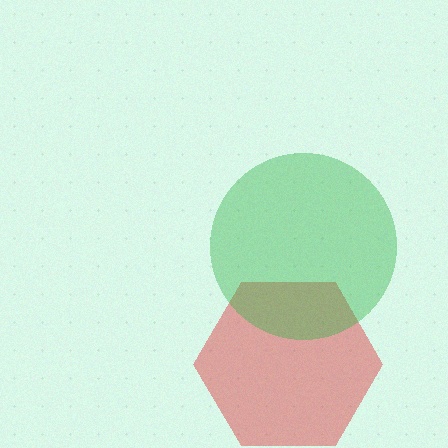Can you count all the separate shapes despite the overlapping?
Yes, there are 2 separate shapes.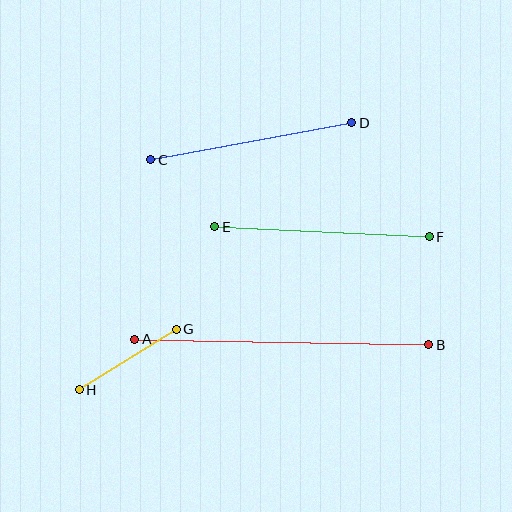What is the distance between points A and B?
The distance is approximately 294 pixels.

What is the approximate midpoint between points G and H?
The midpoint is at approximately (128, 360) pixels.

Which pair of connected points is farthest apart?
Points A and B are farthest apart.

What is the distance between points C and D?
The distance is approximately 204 pixels.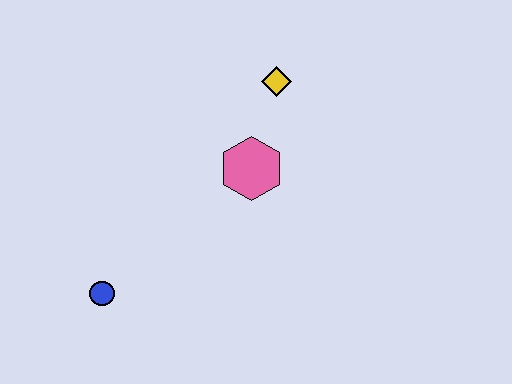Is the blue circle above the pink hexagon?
No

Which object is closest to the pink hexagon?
The yellow diamond is closest to the pink hexagon.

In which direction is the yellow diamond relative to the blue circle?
The yellow diamond is above the blue circle.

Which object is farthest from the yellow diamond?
The blue circle is farthest from the yellow diamond.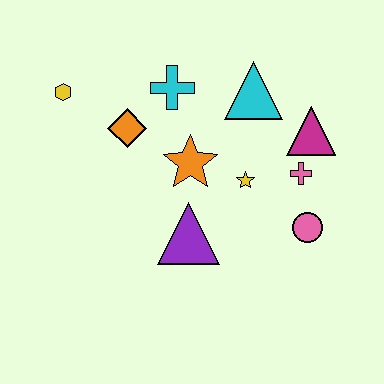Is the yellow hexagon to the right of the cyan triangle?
No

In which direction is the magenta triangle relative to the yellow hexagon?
The magenta triangle is to the right of the yellow hexagon.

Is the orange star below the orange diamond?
Yes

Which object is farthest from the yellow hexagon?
The pink circle is farthest from the yellow hexagon.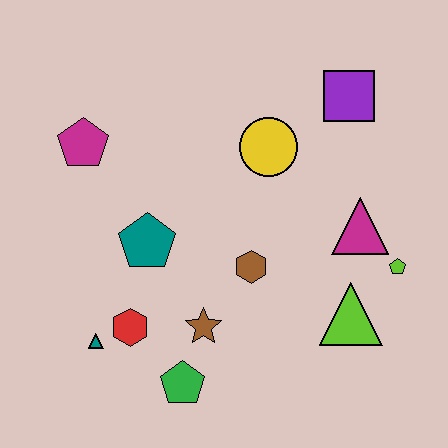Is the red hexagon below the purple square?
Yes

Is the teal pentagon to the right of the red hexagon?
Yes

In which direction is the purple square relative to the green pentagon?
The purple square is above the green pentagon.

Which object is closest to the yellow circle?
The purple square is closest to the yellow circle.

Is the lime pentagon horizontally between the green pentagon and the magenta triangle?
No